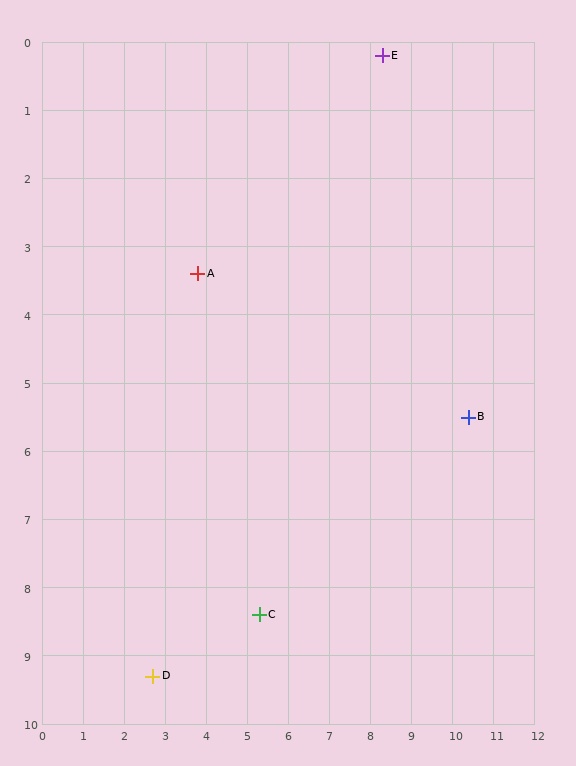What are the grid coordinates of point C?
Point C is at approximately (5.3, 8.4).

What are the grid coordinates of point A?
Point A is at approximately (3.8, 3.4).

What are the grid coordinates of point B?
Point B is at approximately (10.4, 5.5).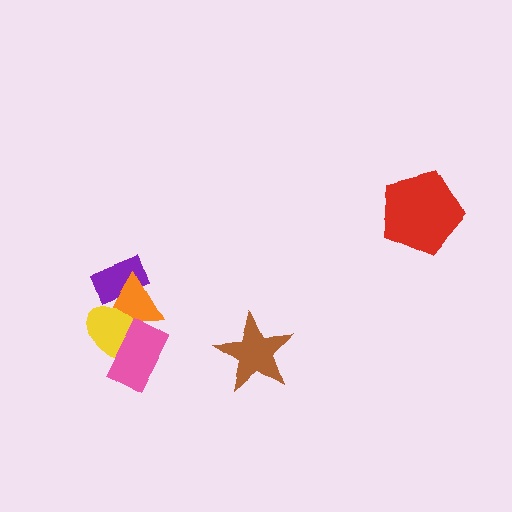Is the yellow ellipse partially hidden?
Yes, it is partially covered by another shape.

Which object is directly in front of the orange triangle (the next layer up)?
The yellow ellipse is directly in front of the orange triangle.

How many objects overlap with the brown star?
0 objects overlap with the brown star.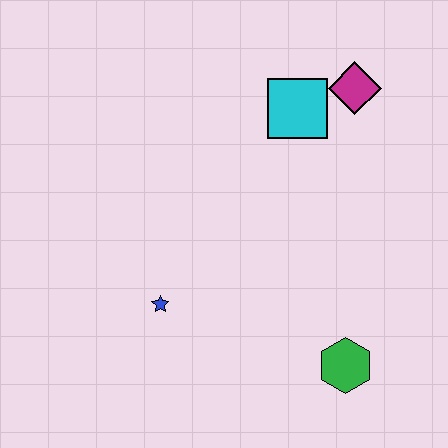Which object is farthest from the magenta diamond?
The blue star is farthest from the magenta diamond.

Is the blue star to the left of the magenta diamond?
Yes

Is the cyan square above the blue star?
Yes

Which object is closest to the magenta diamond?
The cyan square is closest to the magenta diamond.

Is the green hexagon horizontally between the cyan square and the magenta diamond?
Yes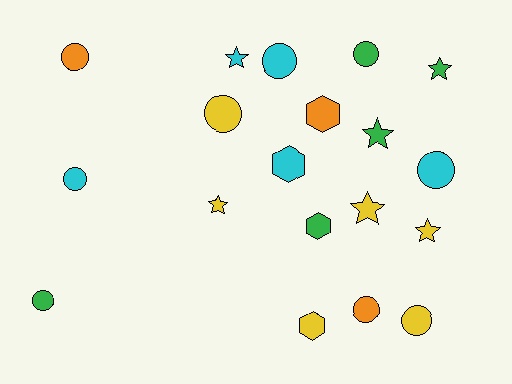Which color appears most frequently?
Yellow, with 6 objects.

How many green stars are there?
There are 2 green stars.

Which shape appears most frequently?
Circle, with 9 objects.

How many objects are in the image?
There are 19 objects.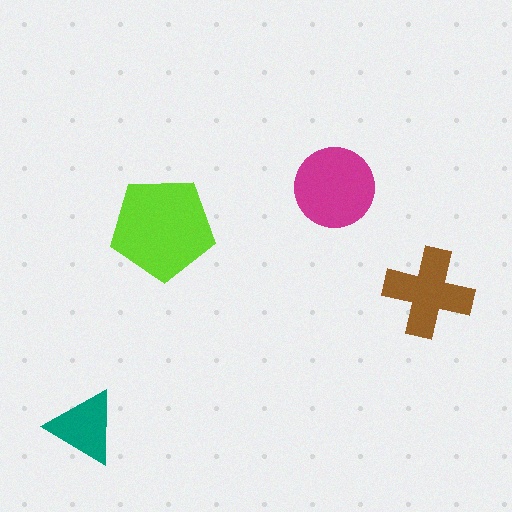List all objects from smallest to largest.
The teal triangle, the brown cross, the magenta circle, the lime pentagon.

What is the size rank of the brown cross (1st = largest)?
3rd.